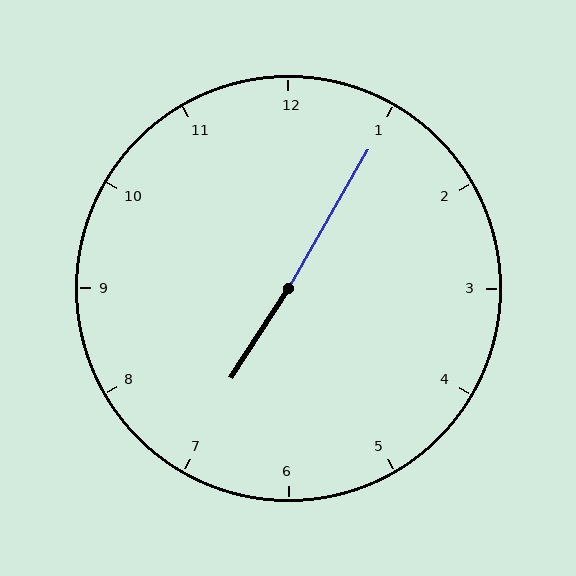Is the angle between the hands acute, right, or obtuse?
It is obtuse.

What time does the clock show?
7:05.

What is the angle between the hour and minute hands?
Approximately 178 degrees.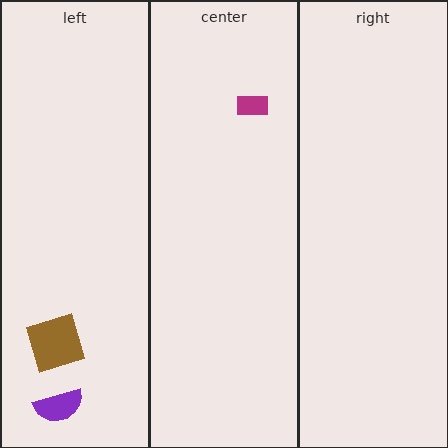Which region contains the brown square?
The left region.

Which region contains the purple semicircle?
The left region.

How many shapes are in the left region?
2.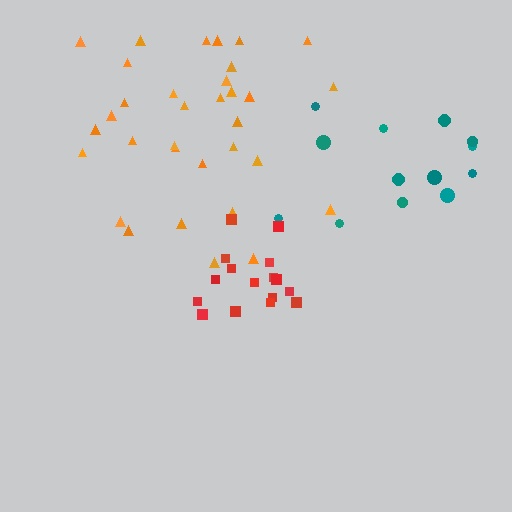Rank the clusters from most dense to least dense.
red, orange, teal.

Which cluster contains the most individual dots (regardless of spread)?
Orange (33).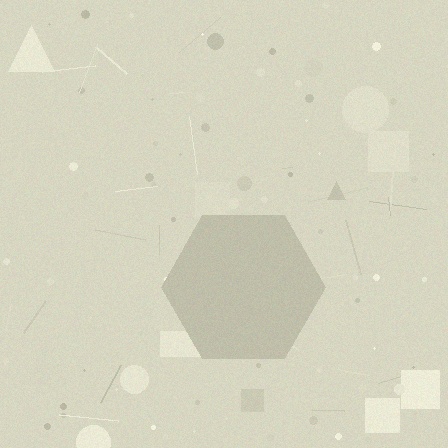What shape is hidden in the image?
A hexagon is hidden in the image.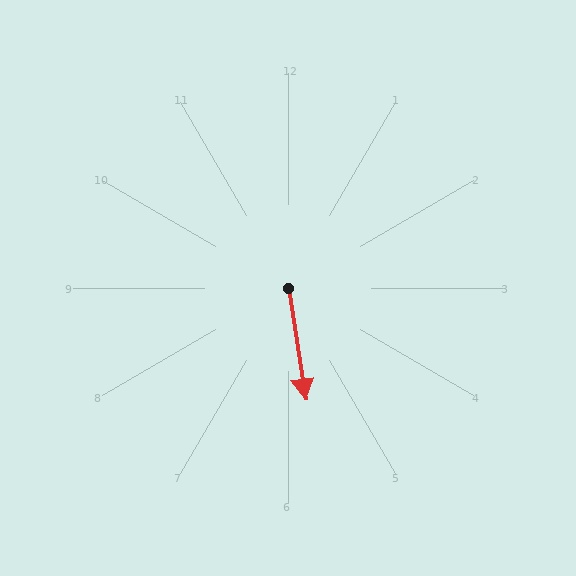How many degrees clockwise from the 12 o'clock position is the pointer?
Approximately 171 degrees.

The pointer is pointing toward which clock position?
Roughly 6 o'clock.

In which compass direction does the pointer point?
South.